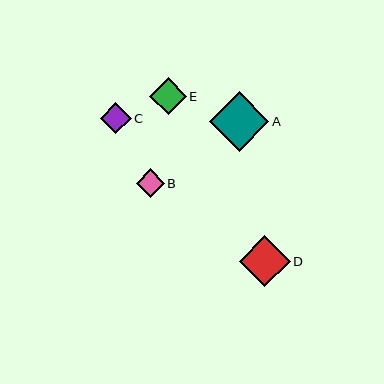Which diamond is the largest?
Diamond A is the largest with a size of approximately 60 pixels.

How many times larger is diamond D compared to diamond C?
Diamond D is approximately 1.7 times the size of diamond C.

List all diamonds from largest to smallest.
From largest to smallest: A, D, E, C, B.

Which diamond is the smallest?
Diamond B is the smallest with a size of approximately 28 pixels.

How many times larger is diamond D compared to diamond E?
Diamond D is approximately 1.4 times the size of diamond E.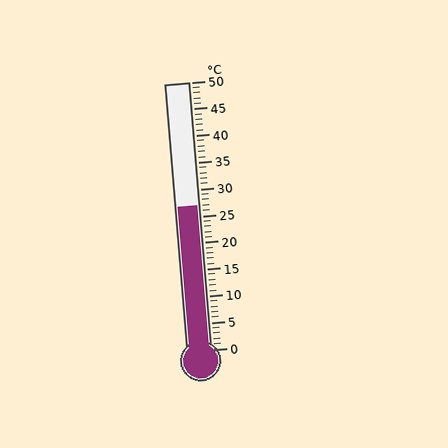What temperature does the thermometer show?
The thermometer shows approximately 27°C.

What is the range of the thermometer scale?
The thermometer scale ranges from 0°C to 50°C.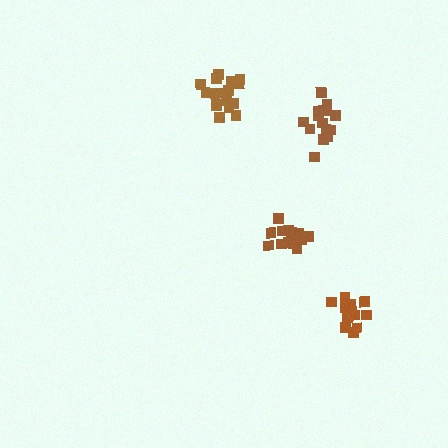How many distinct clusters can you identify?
There are 4 distinct clusters.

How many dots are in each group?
Group 1: 13 dots, Group 2: 17 dots, Group 3: 14 dots, Group 4: 16 dots (60 total).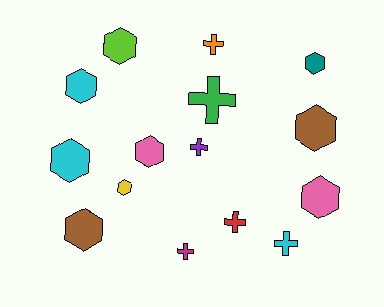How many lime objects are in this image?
There is 1 lime object.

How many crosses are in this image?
There are 6 crosses.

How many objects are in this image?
There are 15 objects.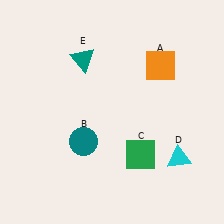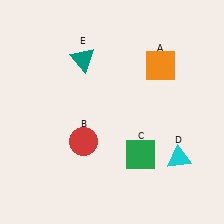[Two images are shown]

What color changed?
The circle (B) changed from teal in Image 1 to red in Image 2.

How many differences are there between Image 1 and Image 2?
There is 1 difference between the two images.